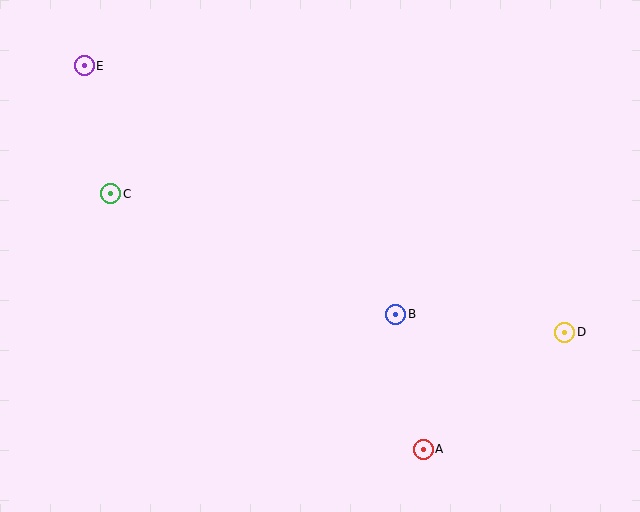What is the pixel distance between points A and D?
The distance between A and D is 184 pixels.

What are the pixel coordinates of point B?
Point B is at (396, 314).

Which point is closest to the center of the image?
Point B at (396, 314) is closest to the center.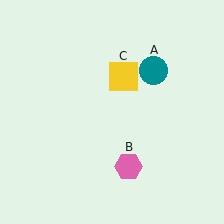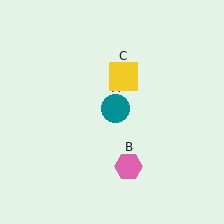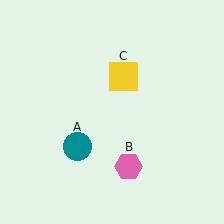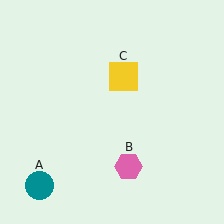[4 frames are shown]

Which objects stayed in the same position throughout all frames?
Pink hexagon (object B) and yellow square (object C) remained stationary.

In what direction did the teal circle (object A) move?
The teal circle (object A) moved down and to the left.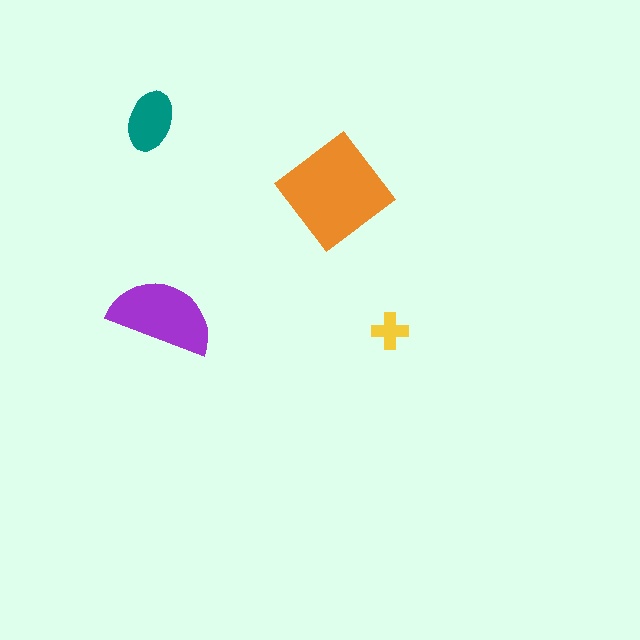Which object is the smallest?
The yellow cross.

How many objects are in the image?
There are 4 objects in the image.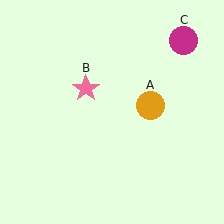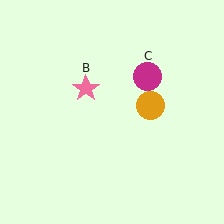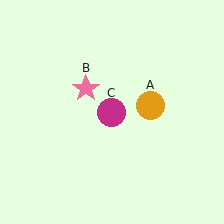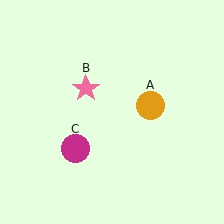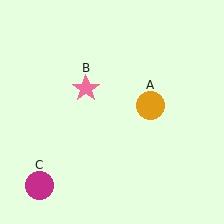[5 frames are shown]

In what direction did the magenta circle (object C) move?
The magenta circle (object C) moved down and to the left.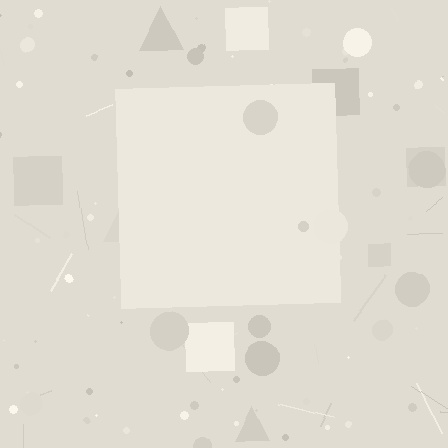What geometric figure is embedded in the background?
A square is embedded in the background.